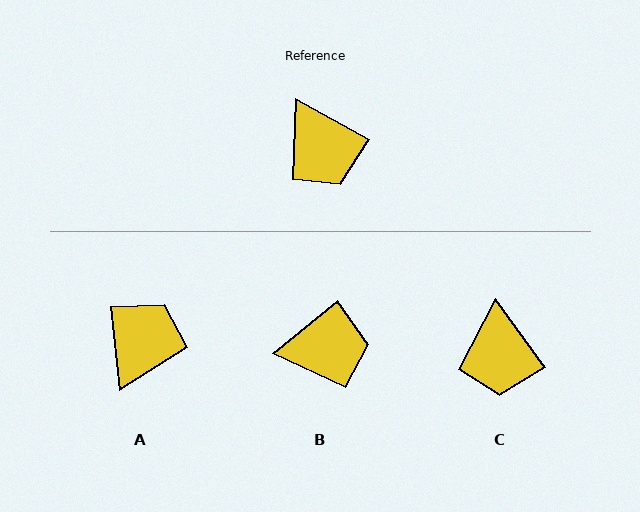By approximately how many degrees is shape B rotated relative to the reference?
Approximately 68 degrees counter-clockwise.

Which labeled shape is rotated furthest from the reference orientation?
A, about 125 degrees away.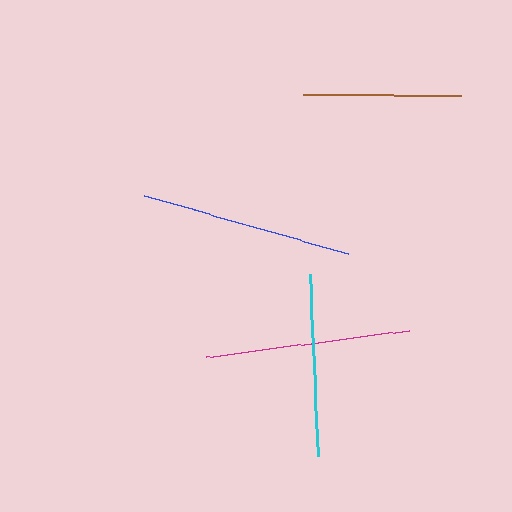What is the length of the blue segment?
The blue segment is approximately 213 pixels long.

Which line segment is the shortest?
The brown line is the shortest at approximately 157 pixels.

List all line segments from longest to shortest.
From longest to shortest: blue, magenta, cyan, brown.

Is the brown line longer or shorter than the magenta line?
The magenta line is longer than the brown line.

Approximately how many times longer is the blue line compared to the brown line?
The blue line is approximately 1.4 times the length of the brown line.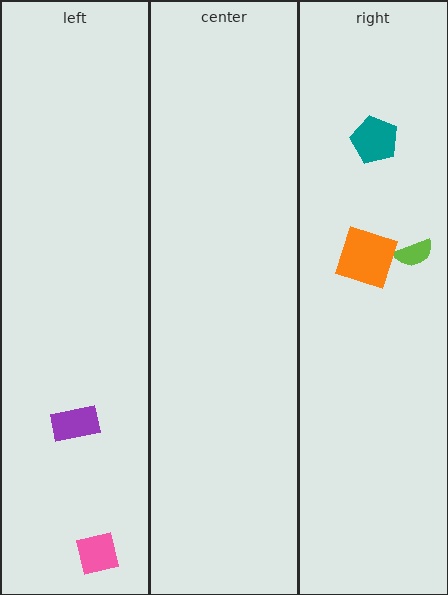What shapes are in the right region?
The lime semicircle, the teal pentagon, the orange square.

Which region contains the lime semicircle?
The right region.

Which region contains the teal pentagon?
The right region.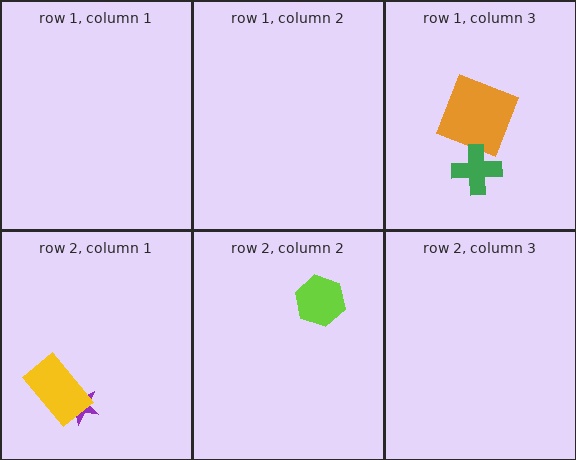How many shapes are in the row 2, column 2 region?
1.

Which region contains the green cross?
The row 1, column 3 region.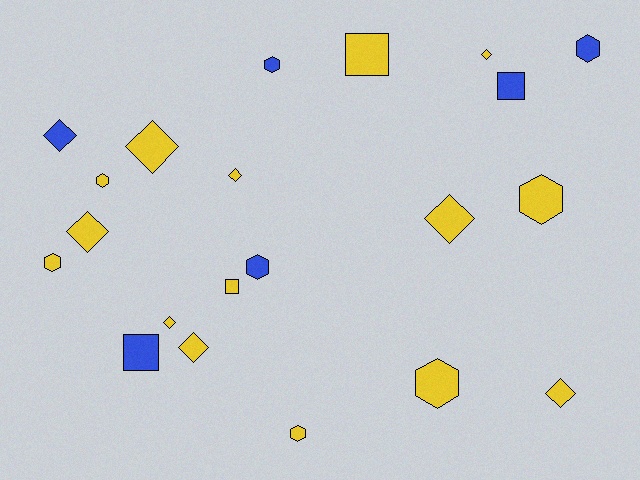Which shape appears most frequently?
Diamond, with 9 objects.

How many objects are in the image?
There are 21 objects.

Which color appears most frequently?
Yellow, with 15 objects.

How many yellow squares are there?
There are 2 yellow squares.